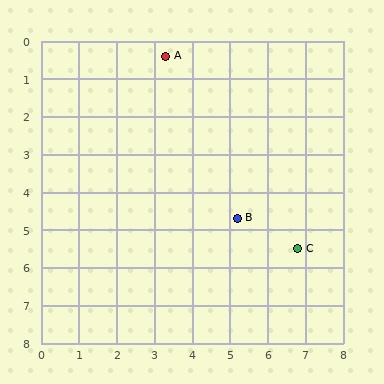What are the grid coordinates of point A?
Point A is at approximately (3.3, 0.4).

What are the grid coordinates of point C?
Point C is at approximately (6.8, 5.5).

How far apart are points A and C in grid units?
Points A and C are about 6.2 grid units apart.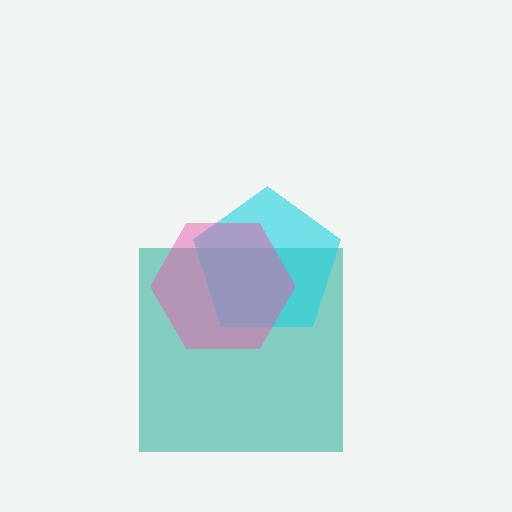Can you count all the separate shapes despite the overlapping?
Yes, there are 3 separate shapes.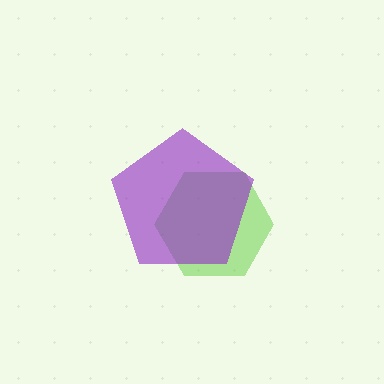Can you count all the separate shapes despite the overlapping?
Yes, there are 2 separate shapes.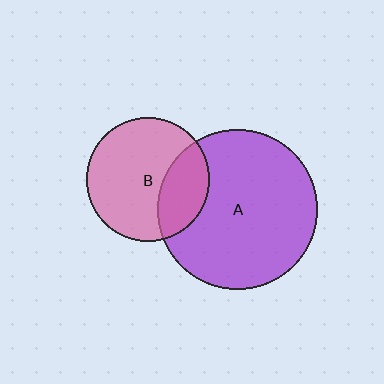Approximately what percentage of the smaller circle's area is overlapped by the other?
Approximately 30%.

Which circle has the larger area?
Circle A (purple).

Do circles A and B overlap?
Yes.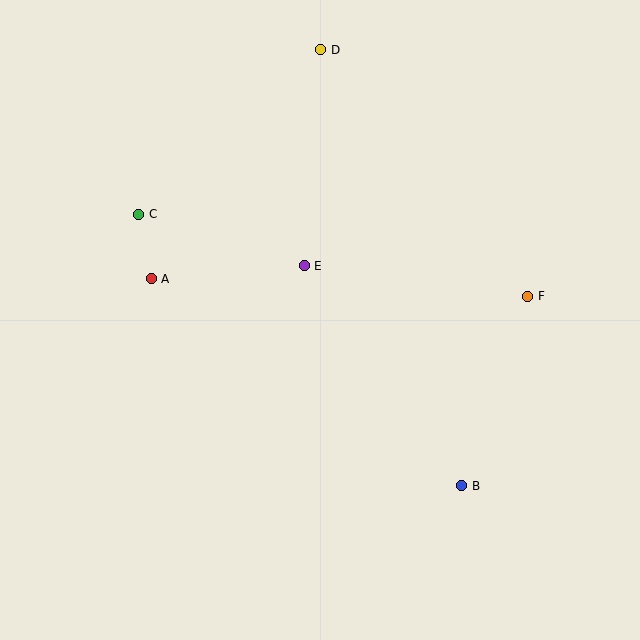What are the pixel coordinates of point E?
Point E is at (304, 266).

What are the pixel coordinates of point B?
Point B is at (462, 486).